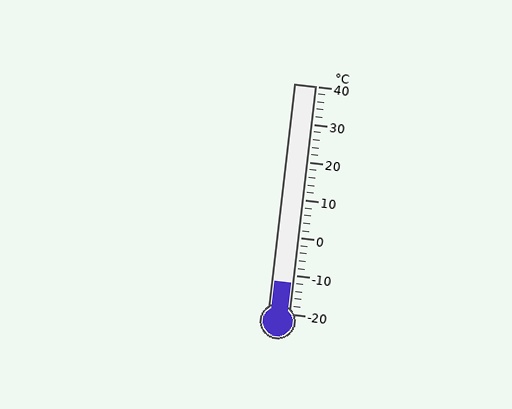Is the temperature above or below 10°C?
The temperature is below 10°C.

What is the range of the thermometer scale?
The thermometer scale ranges from -20°C to 40°C.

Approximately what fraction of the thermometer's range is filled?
The thermometer is filled to approximately 15% of its range.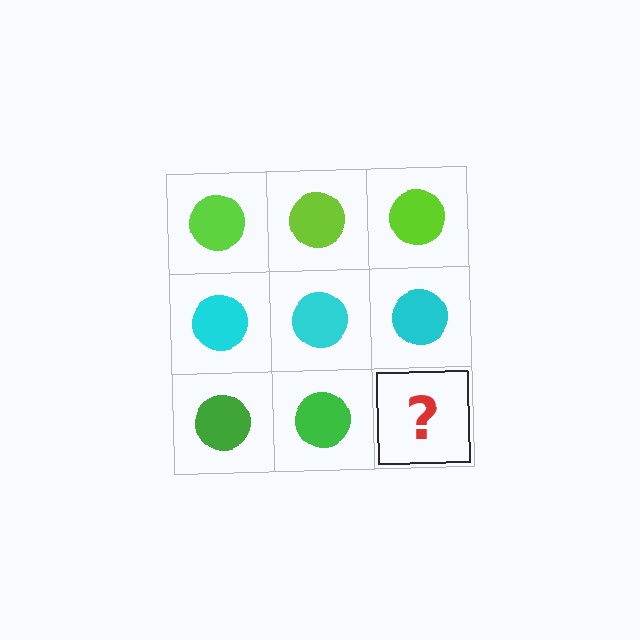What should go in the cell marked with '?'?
The missing cell should contain a green circle.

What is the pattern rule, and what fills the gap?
The rule is that each row has a consistent color. The gap should be filled with a green circle.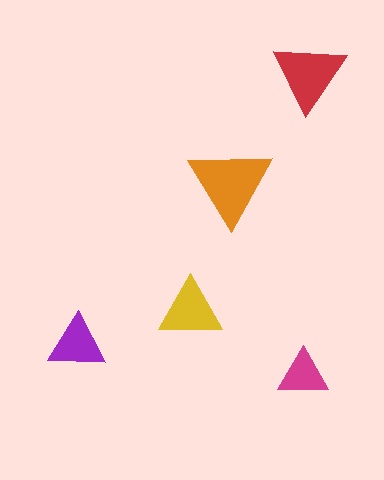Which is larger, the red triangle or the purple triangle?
The red one.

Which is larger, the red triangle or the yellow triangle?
The red one.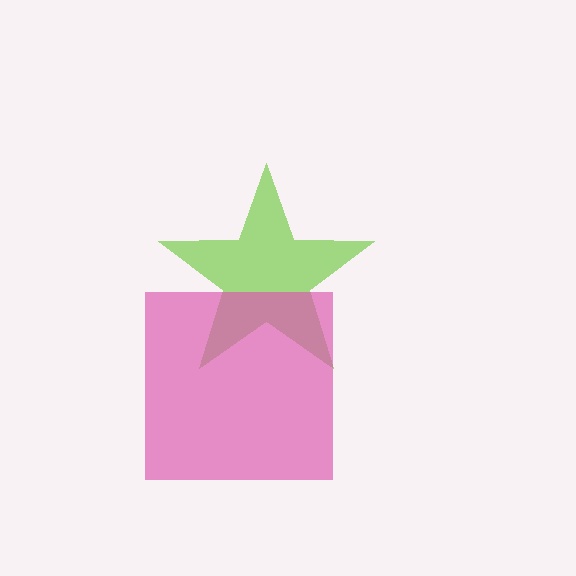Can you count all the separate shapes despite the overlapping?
Yes, there are 2 separate shapes.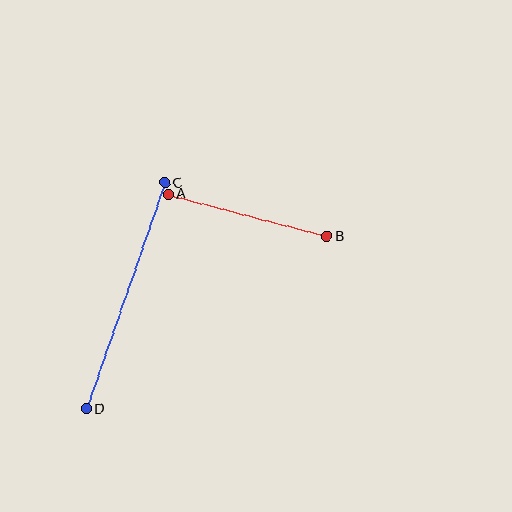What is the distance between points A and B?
The distance is approximately 165 pixels.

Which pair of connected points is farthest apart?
Points C and D are farthest apart.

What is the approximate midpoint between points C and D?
The midpoint is at approximately (126, 296) pixels.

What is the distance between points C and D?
The distance is approximately 239 pixels.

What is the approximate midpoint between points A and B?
The midpoint is at approximately (248, 215) pixels.